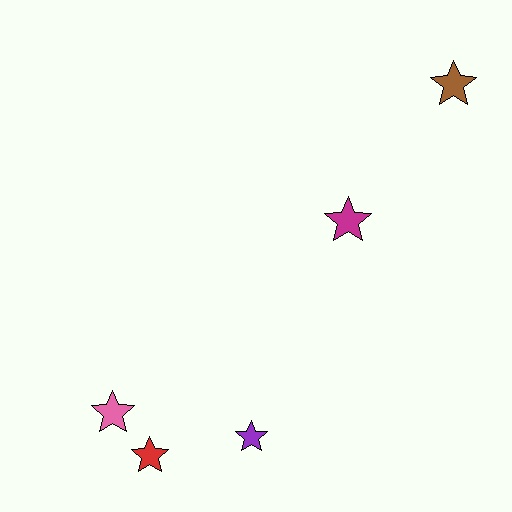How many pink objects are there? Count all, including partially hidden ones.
There is 1 pink object.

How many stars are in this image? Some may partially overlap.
There are 5 stars.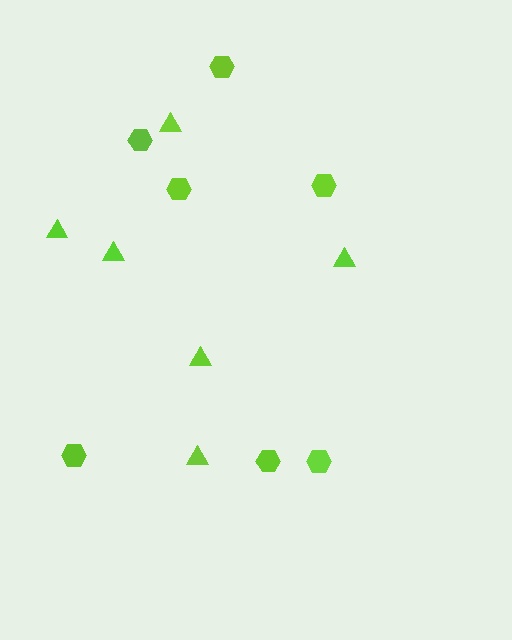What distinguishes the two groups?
There are 2 groups: one group of hexagons (7) and one group of triangles (6).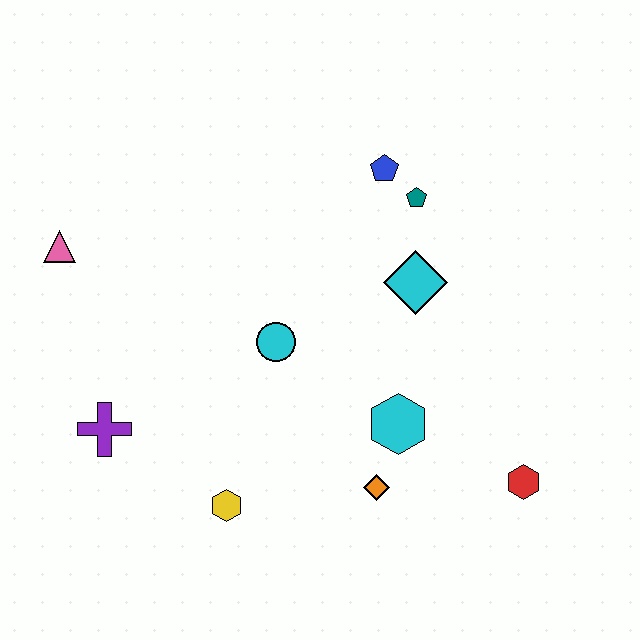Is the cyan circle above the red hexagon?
Yes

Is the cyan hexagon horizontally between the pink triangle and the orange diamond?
No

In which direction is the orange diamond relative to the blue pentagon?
The orange diamond is below the blue pentagon.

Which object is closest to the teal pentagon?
The blue pentagon is closest to the teal pentagon.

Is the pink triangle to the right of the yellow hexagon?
No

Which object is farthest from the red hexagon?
The pink triangle is farthest from the red hexagon.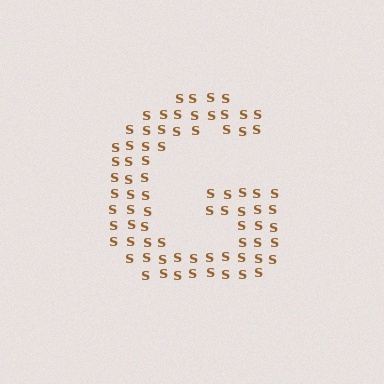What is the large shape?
The large shape is the letter G.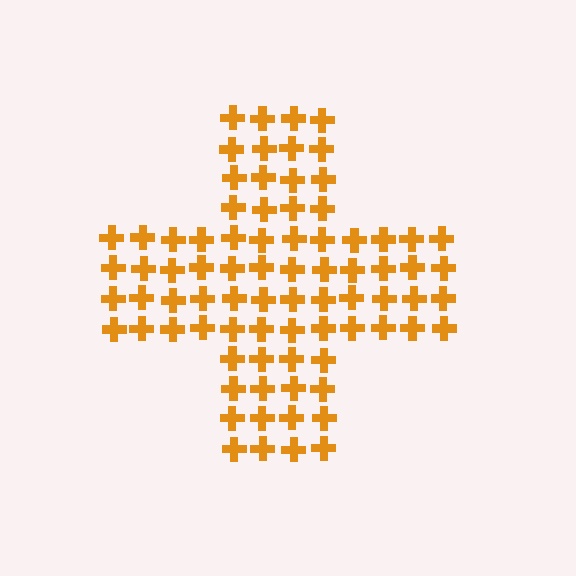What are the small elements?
The small elements are crosses.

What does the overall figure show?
The overall figure shows a cross.